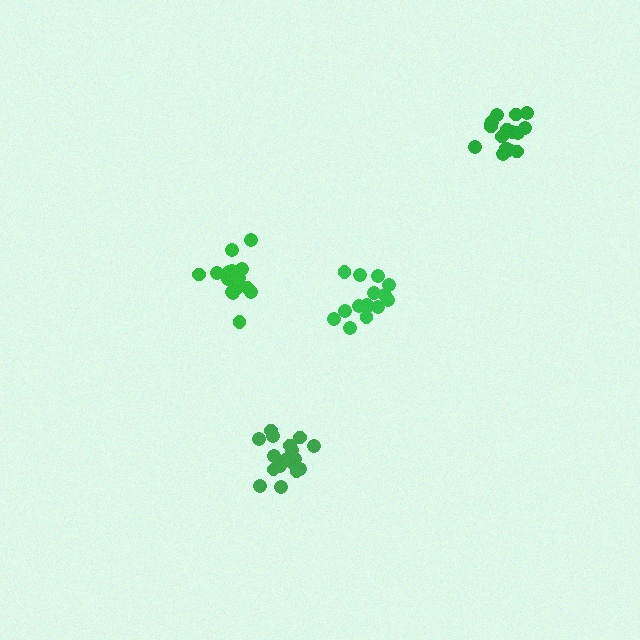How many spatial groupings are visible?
There are 4 spatial groupings.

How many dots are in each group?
Group 1: 18 dots, Group 2: 16 dots, Group 3: 15 dots, Group 4: 17 dots (66 total).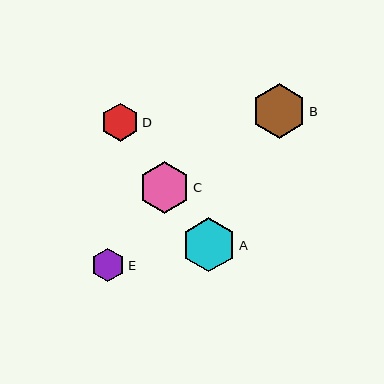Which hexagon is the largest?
Hexagon B is the largest with a size of approximately 54 pixels.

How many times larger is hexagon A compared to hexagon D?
Hexagon A is approximately 1.4 times the size of hexagon D.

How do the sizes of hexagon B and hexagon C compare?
Hexagon B and hexagon C are approximately the same size.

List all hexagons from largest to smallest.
From largest to smallest: B, A, C, D, E.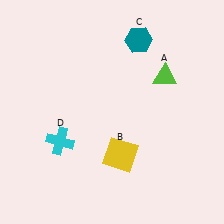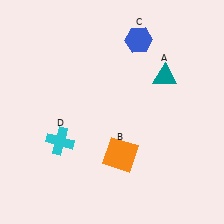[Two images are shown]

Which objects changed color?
A changed from lime to teal. B changed from yellow to orange. C changed from teal to blue.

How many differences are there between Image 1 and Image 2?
There are 3 differences between the two images.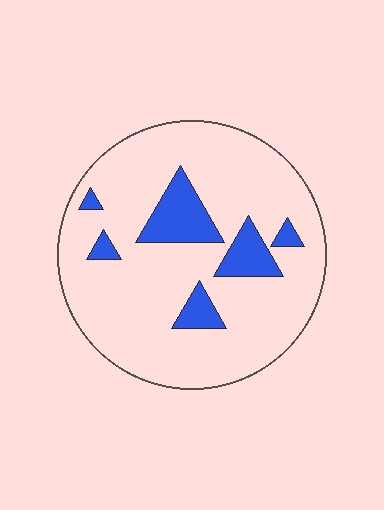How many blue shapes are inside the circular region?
6.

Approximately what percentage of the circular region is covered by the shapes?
Approximately 15%.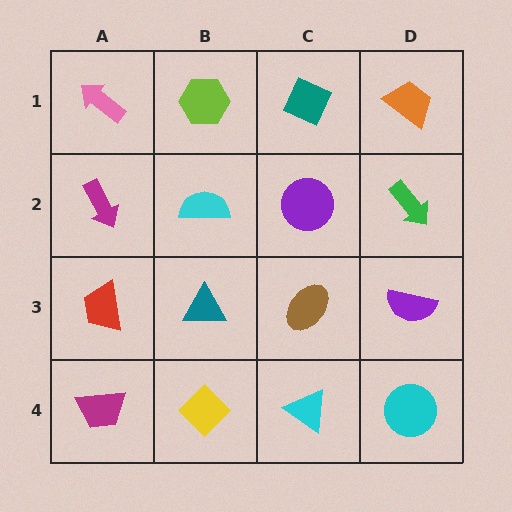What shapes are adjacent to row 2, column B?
A lime hexagon (row 1, column B), a teal triangle (row 3, column B), a magenta arrow (row 2, column A), a purple circle (row 2, column C).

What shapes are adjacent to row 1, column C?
A purple circle (row 2, column C), a lime hexagon (row 1, column B), an orange trapezoid (row 1, column D).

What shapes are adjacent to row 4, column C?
A brown ellipse (row 3, column C), a yellow diamond (row 4, column B), a cyan circle (row 4, column D).